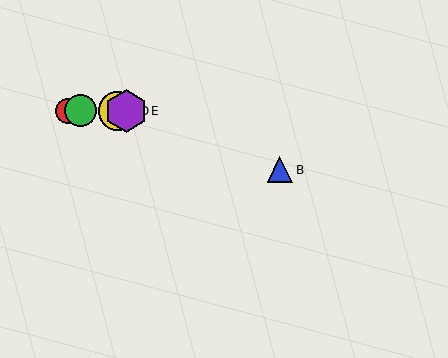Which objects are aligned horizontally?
Objects A, C, D, E are aligned horizontally.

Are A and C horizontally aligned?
Yes, both are at y≈111.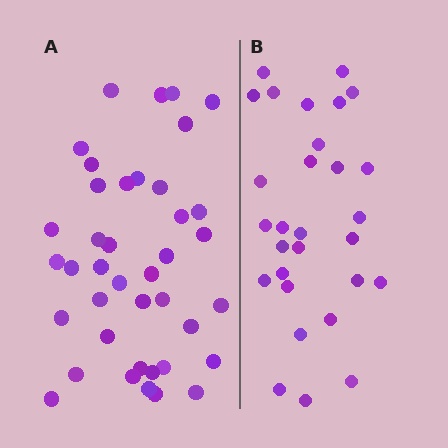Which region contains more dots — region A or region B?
Region A (the left region) has more dots.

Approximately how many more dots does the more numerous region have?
Region A has roughly 12 or so more dots than region B.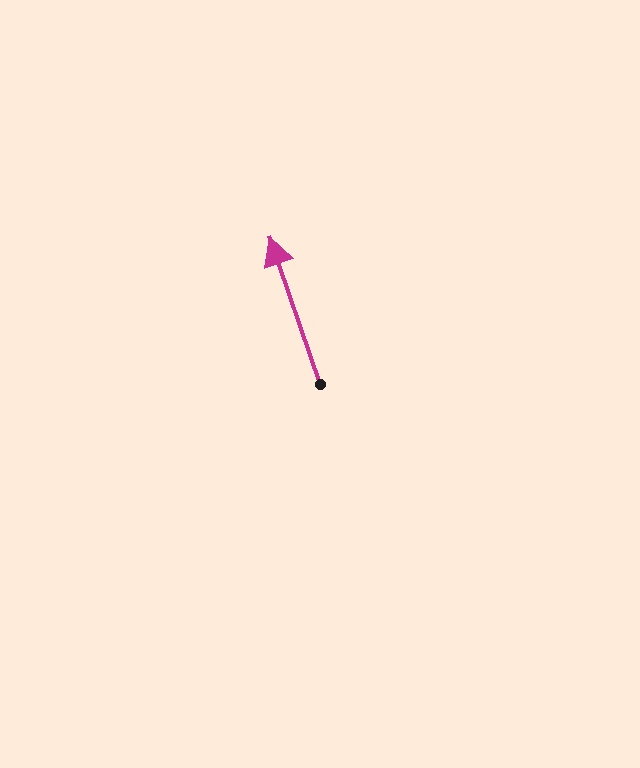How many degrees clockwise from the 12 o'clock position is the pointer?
Approximately 341 degrees.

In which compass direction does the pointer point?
North.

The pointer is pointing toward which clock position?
Roughly 11 o'clock.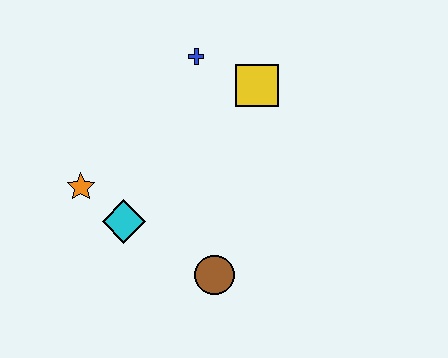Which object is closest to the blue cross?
The yellow square is closest to the blue cross.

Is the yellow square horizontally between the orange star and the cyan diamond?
No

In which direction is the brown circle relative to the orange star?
The brown circle is to the right of the orange star.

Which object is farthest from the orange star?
The yellow square is farthest from the orange star.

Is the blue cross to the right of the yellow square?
No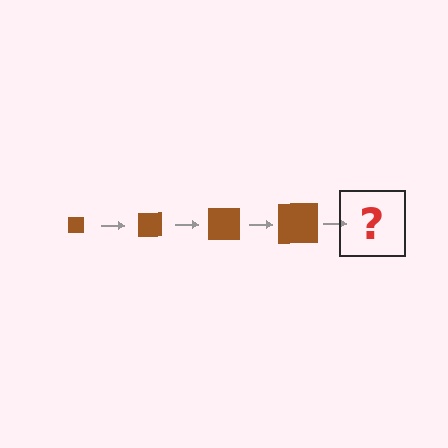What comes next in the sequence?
The next element should be a brown square, larger than the previous one.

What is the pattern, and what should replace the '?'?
The pattern is that the square gets progressively larger each step. The '?' should be a brown square, larger than the previous one.